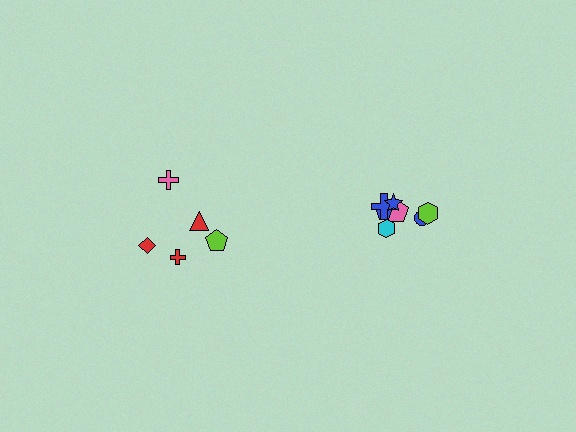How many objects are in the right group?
There are 7 objects.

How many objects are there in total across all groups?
There are 12 objects.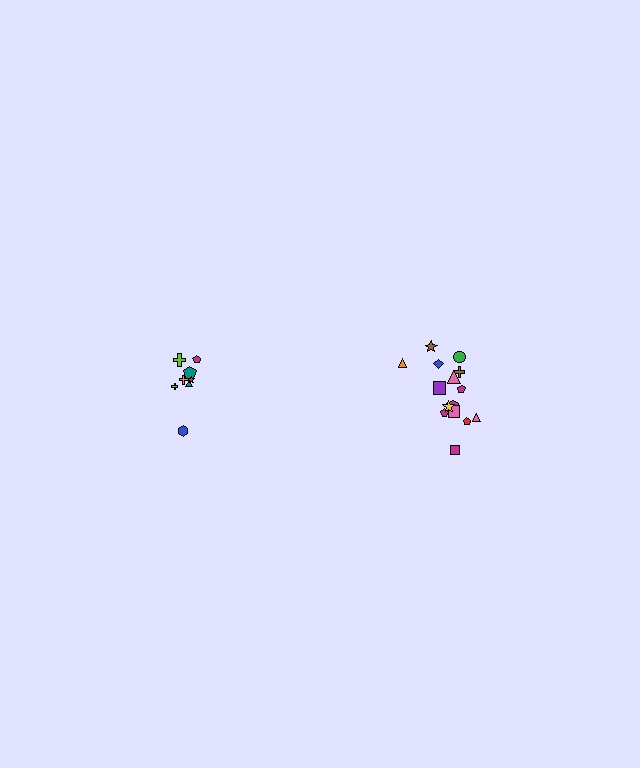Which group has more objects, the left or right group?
The right group.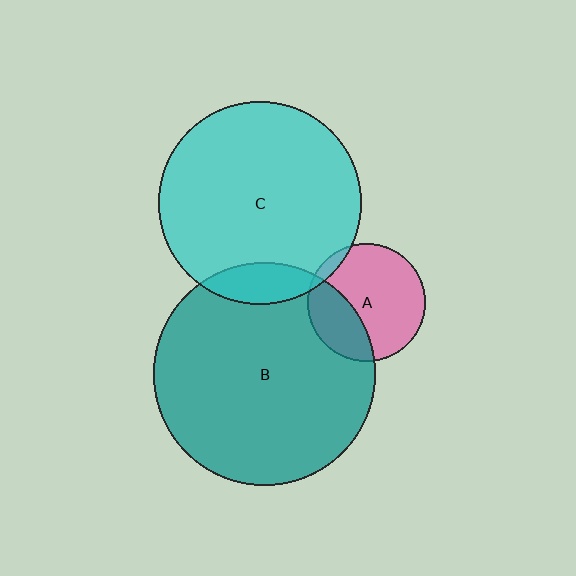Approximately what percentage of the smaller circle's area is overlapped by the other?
Approximately 10%.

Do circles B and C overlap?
Yes.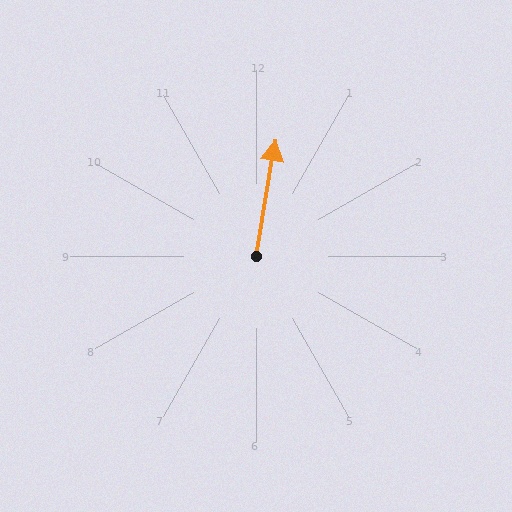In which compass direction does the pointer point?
North.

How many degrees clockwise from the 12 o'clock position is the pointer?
Approximately 10 degrees.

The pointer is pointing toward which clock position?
Roughly 12 o'clock.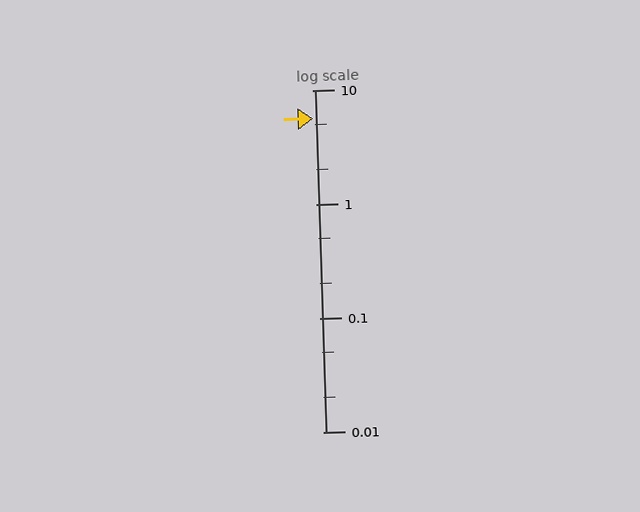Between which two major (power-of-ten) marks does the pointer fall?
The pointer is between 1 and 10.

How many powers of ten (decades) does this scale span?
The scale spans 3 decades, from 0.01 to 10.